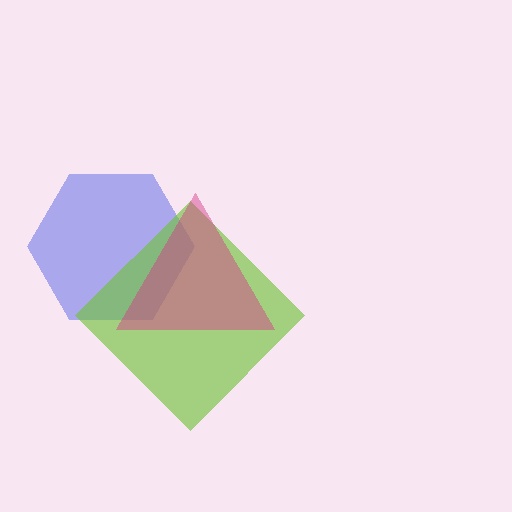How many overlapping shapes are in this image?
There are 3 overlapping shapes in the image.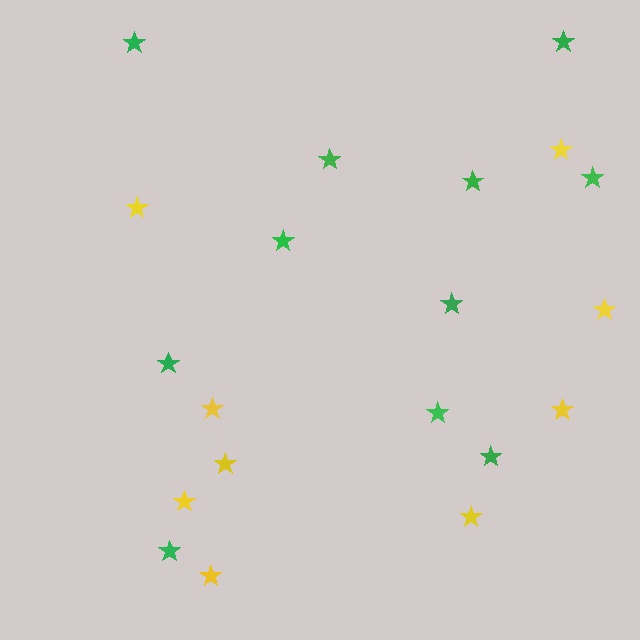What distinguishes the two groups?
There are 2 groups: one group of green stars (11) and one group of yellow stars (9).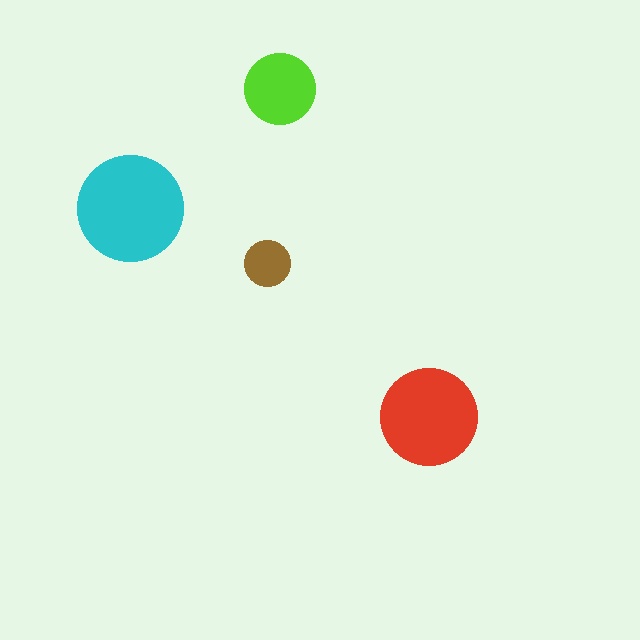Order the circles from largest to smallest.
the cyan one, the red one, the lime one, the brown one.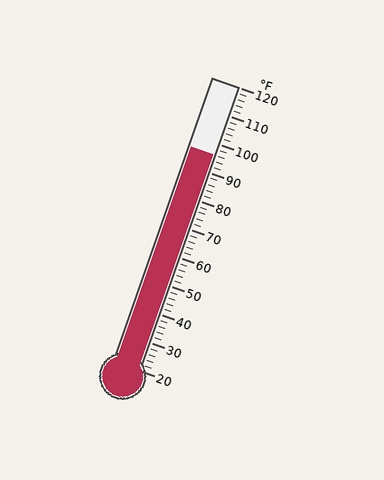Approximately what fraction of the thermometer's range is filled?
The thermometer is filled to approximately 75% of its range.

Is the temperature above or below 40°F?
The temperature is above 40°F.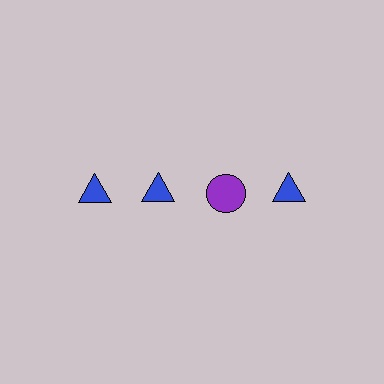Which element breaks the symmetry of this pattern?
The purple circle in the top row, center column breaks the symmetry. All other shapes are blue triangles.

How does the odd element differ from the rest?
It differs in both color (purple instead of blue) and shape (circle instead of triangle).